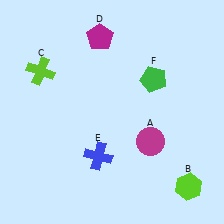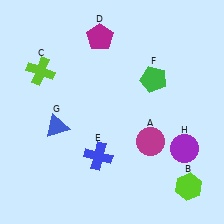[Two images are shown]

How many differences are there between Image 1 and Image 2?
There are 2 differences between the two images.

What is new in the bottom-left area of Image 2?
A blue triangle (G) was added in the bottom-left area of Image 2.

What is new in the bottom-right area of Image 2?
A purple circle (H) was added in the bottom-right area of Image 2.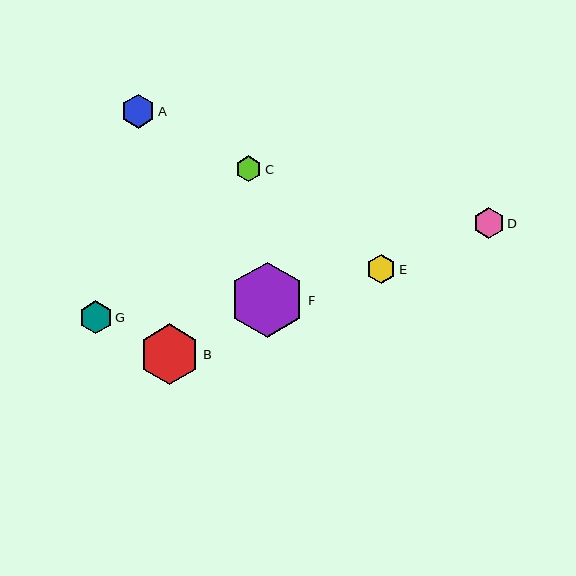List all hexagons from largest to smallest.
From largest to smallest: F, B, A, G, D, E, C.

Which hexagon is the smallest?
Hexagon C is the smallest with a size of approximately 26 pixels.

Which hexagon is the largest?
Hexagon F is the largest with a size of approximately 75 pixels.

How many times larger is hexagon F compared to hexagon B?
Hexagon F is approximately 1.2 times the size of hexagon B.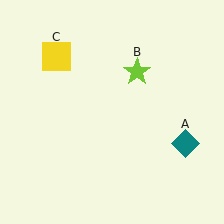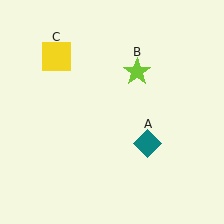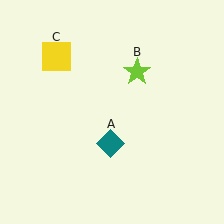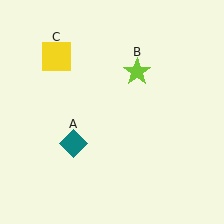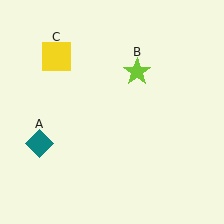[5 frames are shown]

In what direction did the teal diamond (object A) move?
The teal diamond (object A) moved left.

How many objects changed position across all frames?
1 object changed position: teal diamond (object A).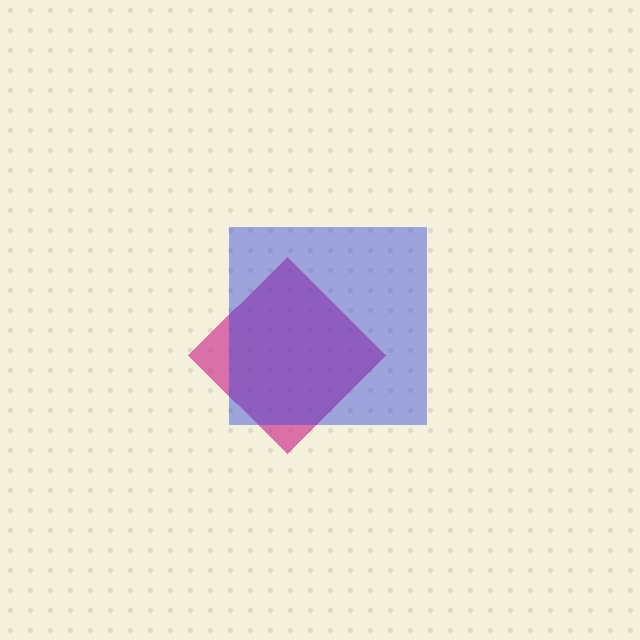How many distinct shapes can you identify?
There are 2 distinct shapes: a magenta diamond, a blue square.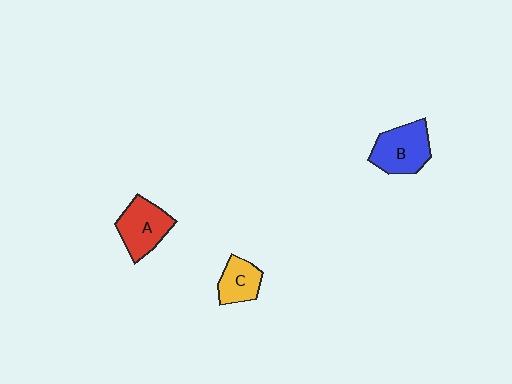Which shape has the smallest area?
Shape C (yellow).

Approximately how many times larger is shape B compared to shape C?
Approximately 1.5 times.